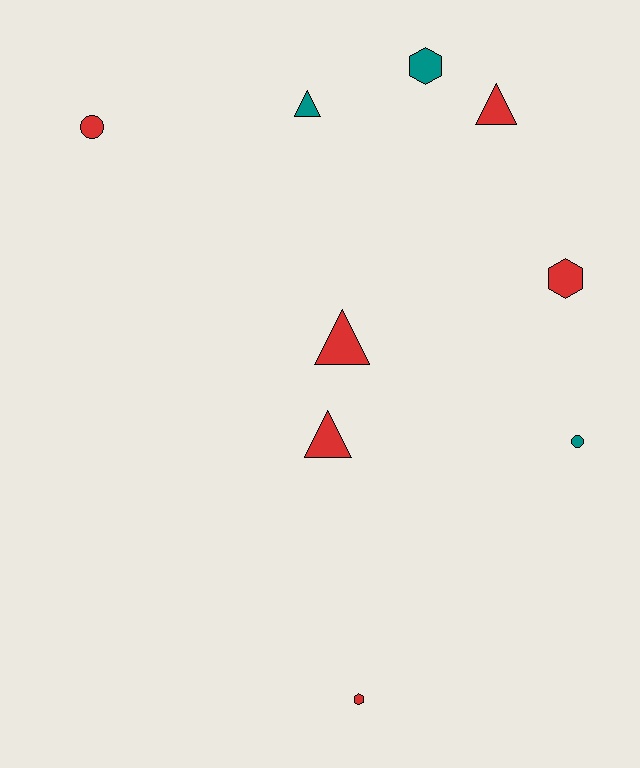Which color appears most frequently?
Red, with 6 objects.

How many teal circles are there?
There is 1 teal circle.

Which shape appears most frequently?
Triangle, with 4 objects.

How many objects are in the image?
There are 9 objects.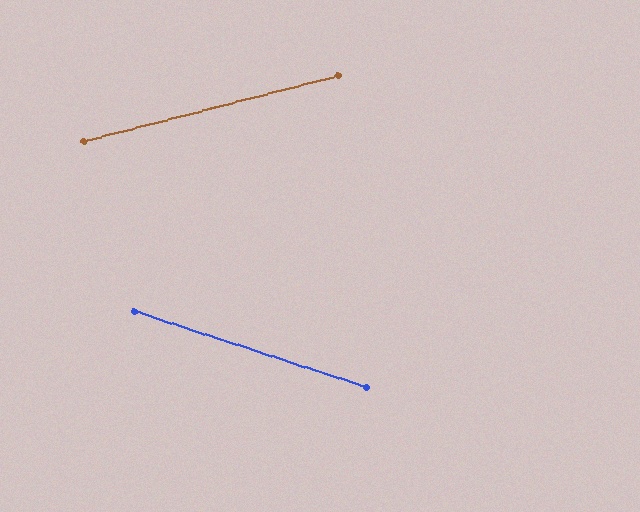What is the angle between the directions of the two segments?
Approximately 32 degrees.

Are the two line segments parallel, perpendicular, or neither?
Neither parallel nor perpendicular — they differ by about 32°.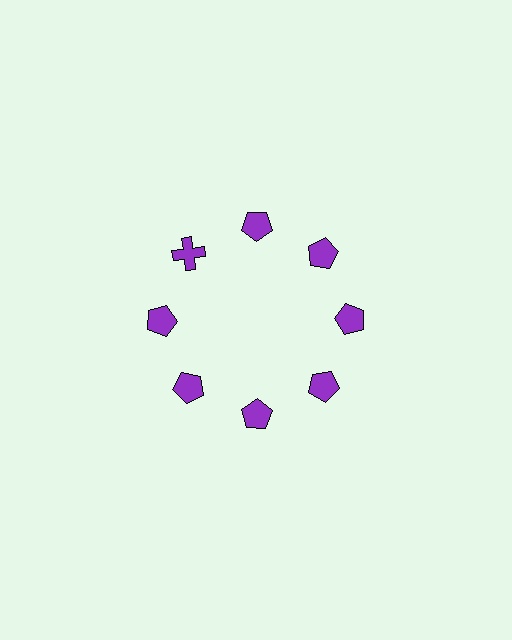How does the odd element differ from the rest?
It has a different shape: cross instead of pentagon.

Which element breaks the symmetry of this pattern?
The purple cross at roughly the 10 o'clock position breaks the symmetry. All other shapes are purple pentagons.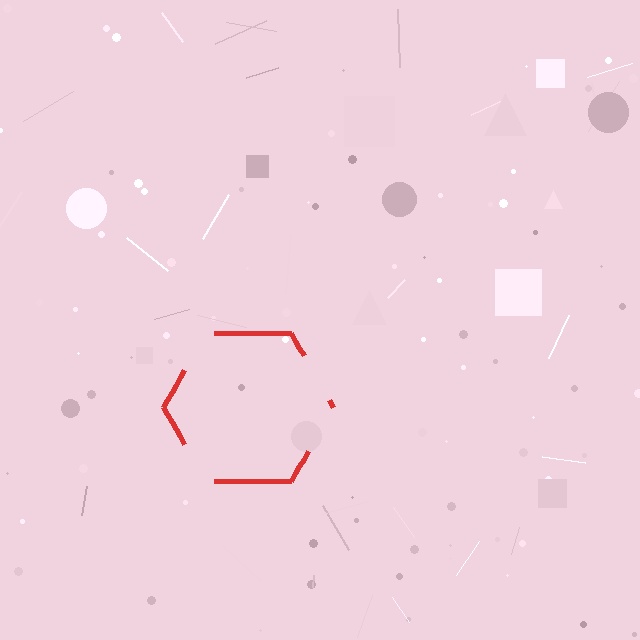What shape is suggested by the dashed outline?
The dashed outline suggests a hexagon.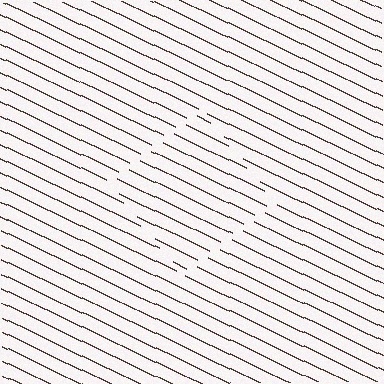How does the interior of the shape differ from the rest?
The interior of the shape contains the same grating, shifted by half a period — the contour is defined by the phase discontinuity where line-ends from the inner and outer gratings abut.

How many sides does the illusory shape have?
4 sides — the line-ends trace a square.